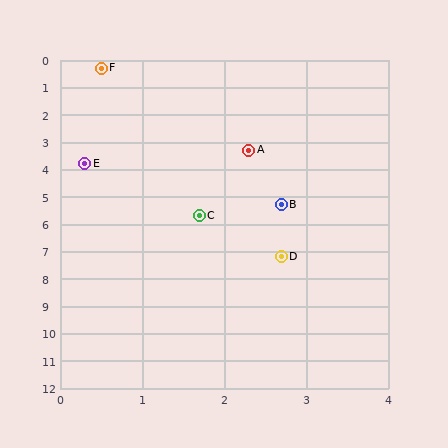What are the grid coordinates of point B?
Point B is at approximately (2.7, 5.3).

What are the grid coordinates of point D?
Point D is at approximately (2.7, 7.2).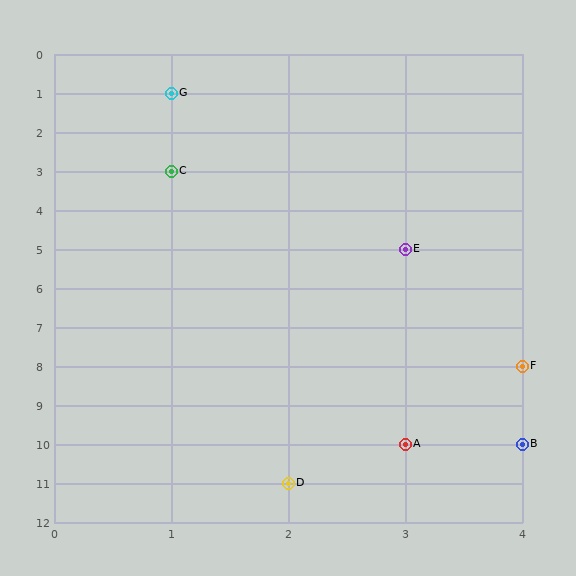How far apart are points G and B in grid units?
Points G and B are 3 columns and 9 rows apart (about 9.5 grid units diagonally).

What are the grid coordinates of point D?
Point D is at grid coordinates (2, 11).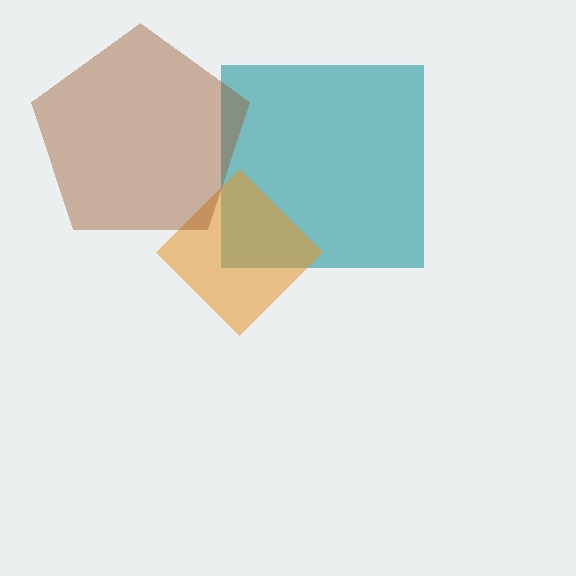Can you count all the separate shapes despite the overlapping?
Yes, there are 3 separate shapes.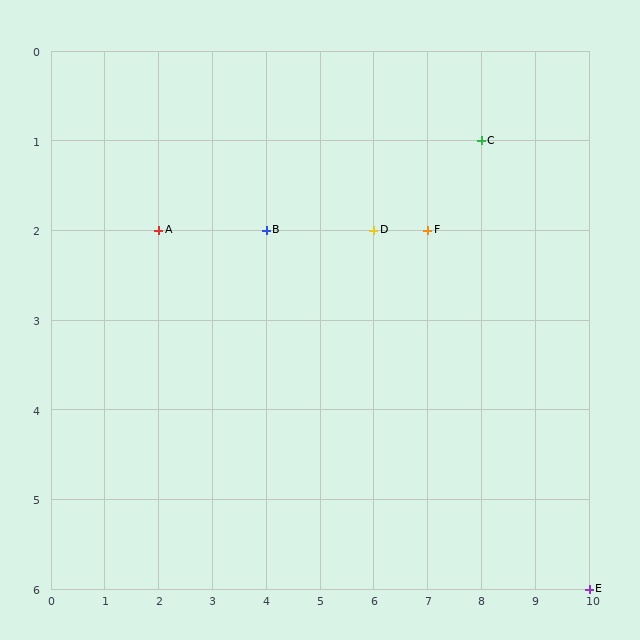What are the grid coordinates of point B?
Point B is at grid coordinates (4, 2).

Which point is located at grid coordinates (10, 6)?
Point E is at (10, 6).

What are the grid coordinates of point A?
Point A is at grid coordinates (2, 2).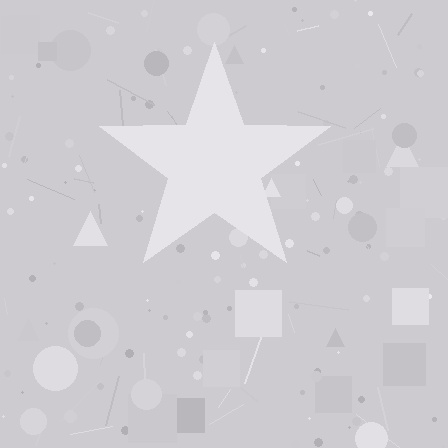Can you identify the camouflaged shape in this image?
The camouflaged shape is a star.